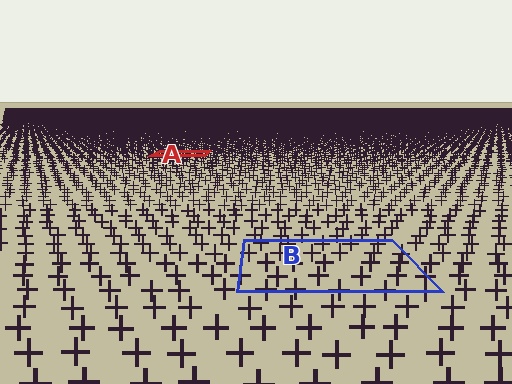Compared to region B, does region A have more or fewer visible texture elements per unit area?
Region A has more texture elements per unit area — they are packed more densely because it is farther away.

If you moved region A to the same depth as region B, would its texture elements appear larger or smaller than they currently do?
They would appear larger. At a closer depth, the same texture elements are projected at a bigger on-screen size.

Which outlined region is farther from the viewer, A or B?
Region A is farther from the viewer — the texture elements inside it appear smaller and more densely packed.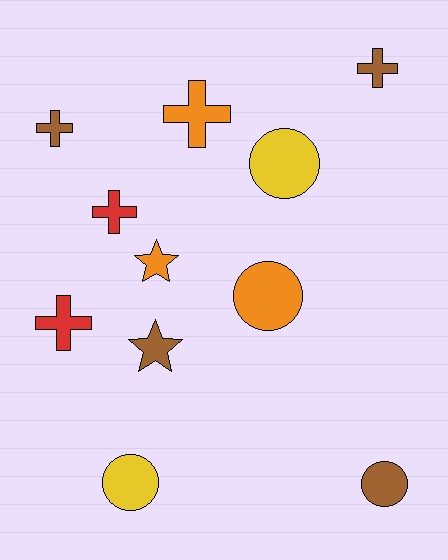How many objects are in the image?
There are 11 objects.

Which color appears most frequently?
Brown, with 4 objects.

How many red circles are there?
There are no red circles.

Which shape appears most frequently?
Cross, with 5 objects.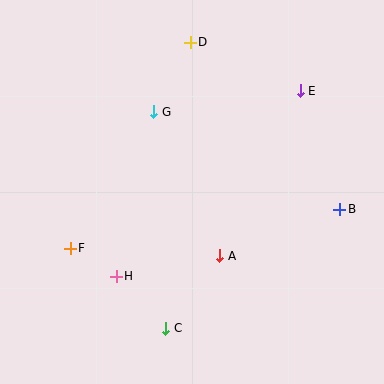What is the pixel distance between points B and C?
The distance between B and C is 211 pixels.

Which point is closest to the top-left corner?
Point G is closest to the top-left corner.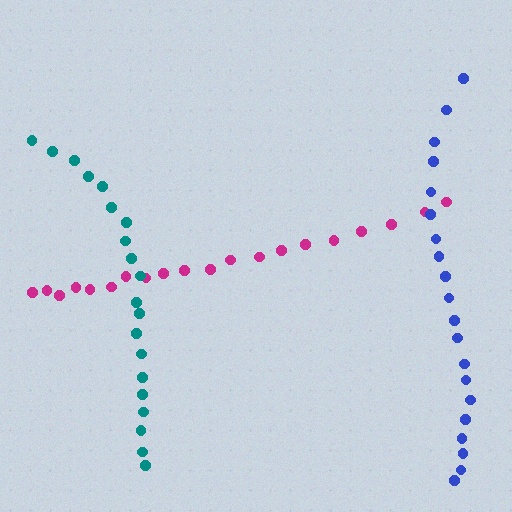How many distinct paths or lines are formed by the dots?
There are 3 distinct paths.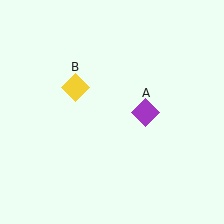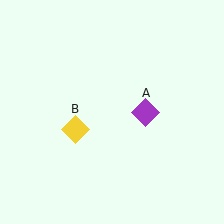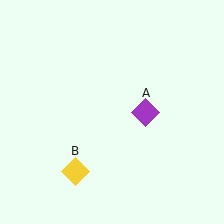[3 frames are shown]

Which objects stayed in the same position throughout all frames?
Purple diamond (object A) remained stationary.